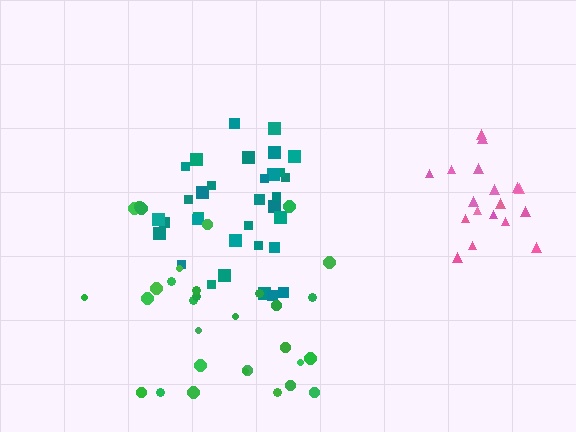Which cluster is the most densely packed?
Pink.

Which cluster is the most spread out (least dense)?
Green.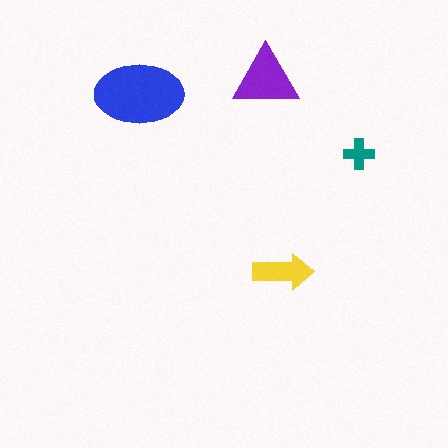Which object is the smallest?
The teal cross.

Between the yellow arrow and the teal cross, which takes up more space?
The yellow arrow.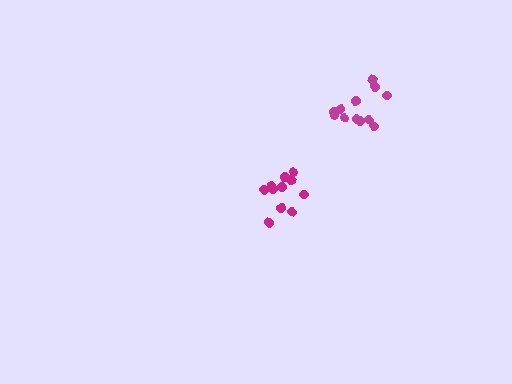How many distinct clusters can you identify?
There are 2 distinct clusters.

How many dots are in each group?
Group 1: 12 dots, Group 2: 12 dots (24 total).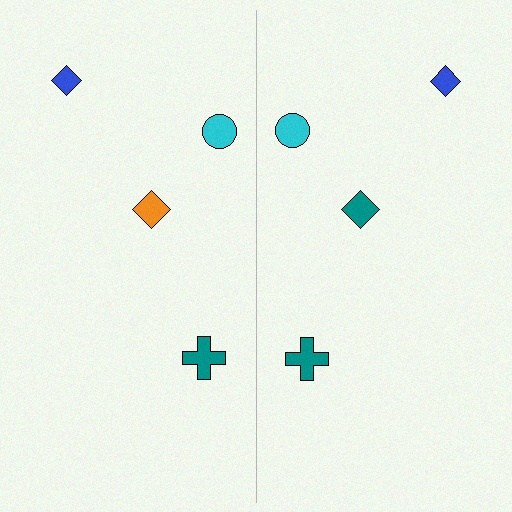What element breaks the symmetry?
The teal diamond on the right side breaks the symmetry — its mirror counterpart is orange.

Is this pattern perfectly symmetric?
No, the pattern is not perfectly symmetric. The teal diamond on the right side breaks the symmetry — its mirror counterpart is orange.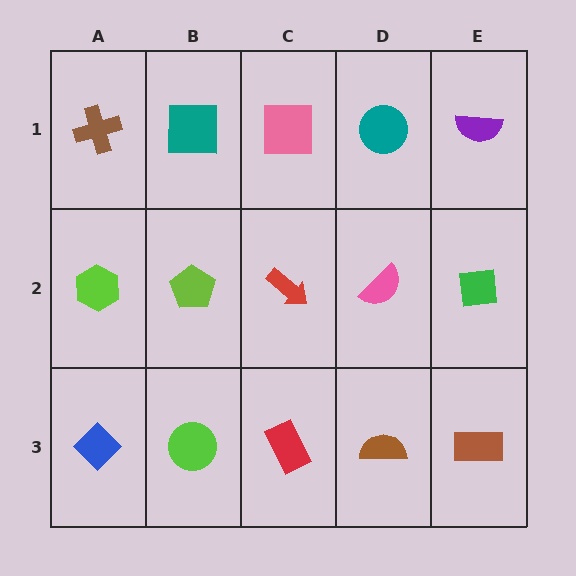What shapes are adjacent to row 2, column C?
A pink square (row 1, column C), a red rectangle (row 3, column C), a lime pentagon (row 2, column B), a pink semicircle (row 2, column D).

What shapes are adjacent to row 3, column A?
A lime hexagon (row 2, column A), a lime circle (row 3, column B).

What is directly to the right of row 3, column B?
A red rectangle.